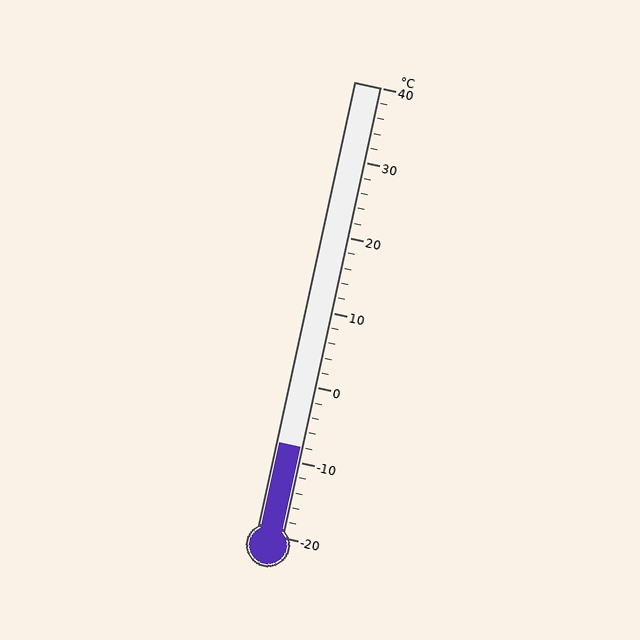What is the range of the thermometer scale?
The thermometer scale ranges from -20°C to 40°C.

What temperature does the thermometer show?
The thermometer shows approximately -8°C.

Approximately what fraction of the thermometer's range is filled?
The thermometer is filled to approximately 20% of its range.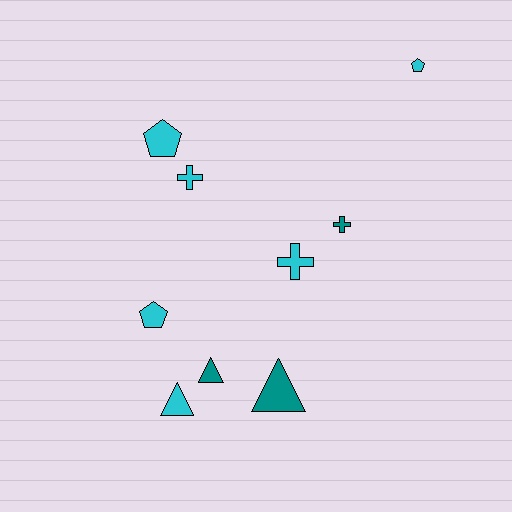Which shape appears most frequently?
Pentagon, with 3 objects.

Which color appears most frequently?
Cyan, with 6 objects.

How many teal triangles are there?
There are 2 teal triangles.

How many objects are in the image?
There are 9 objects.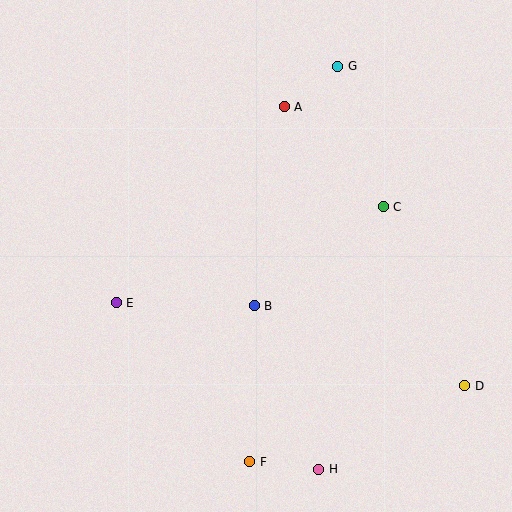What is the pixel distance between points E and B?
The distance between E and B is 138 pixels.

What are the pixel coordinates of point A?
Point A is at (284, 107).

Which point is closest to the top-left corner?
Point A is closest to the top-left corner.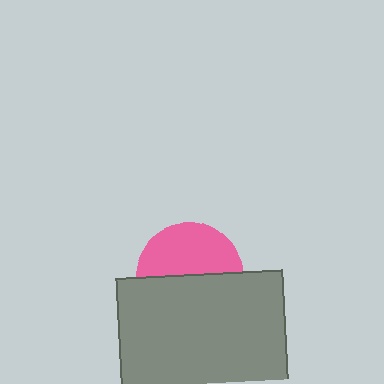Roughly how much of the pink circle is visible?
About half of it is visible (roughly 48%).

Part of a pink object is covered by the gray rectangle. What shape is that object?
It is a circle.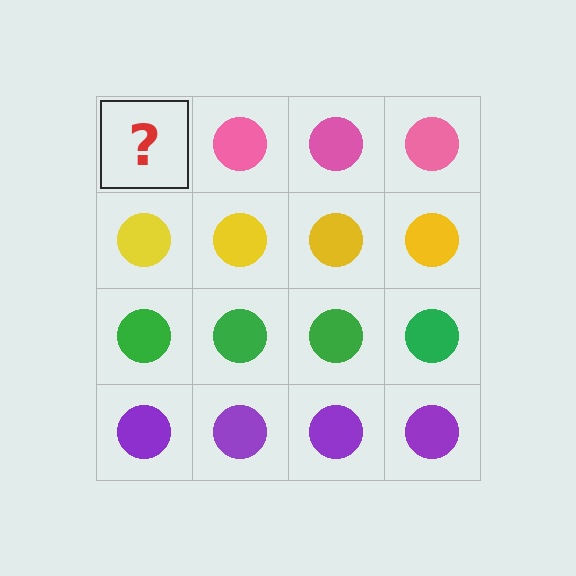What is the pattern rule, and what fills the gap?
The rule is that each row has a consistent color. The gap should be filled with a pink circle.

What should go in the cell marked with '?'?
The missing cell should contain a pink circle.